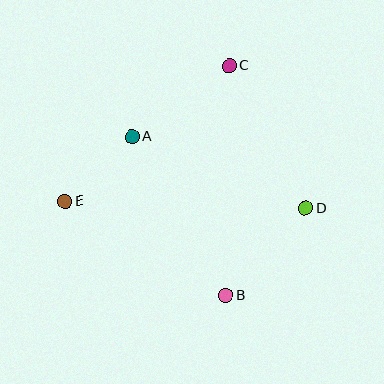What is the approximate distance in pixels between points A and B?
The distance between A and B is approximately 184 pixels.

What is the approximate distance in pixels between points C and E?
The distance between C and E is approximately 213 pixels.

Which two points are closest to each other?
Points A and E are closest to each other.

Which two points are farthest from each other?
Points D and E are farthest from each other.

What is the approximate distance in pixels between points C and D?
The distance between C and D is approximately 162 pixels.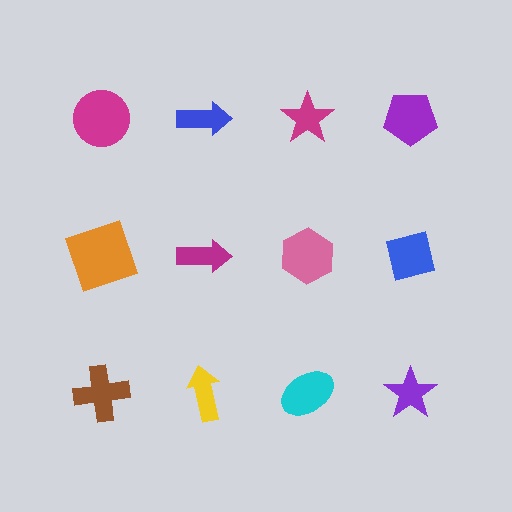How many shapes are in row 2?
4 shapes.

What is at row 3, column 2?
A yellow arrow.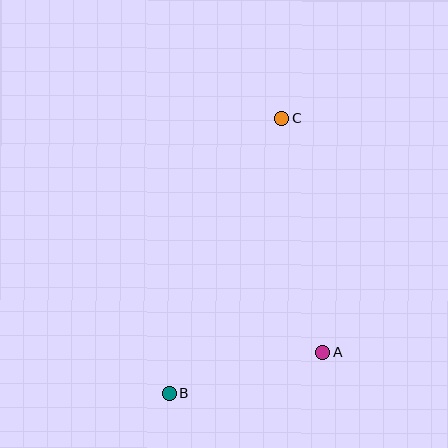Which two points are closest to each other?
Points A and B are closest to each other.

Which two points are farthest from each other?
Points B and C are farthest from each other.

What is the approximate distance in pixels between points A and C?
The distance between A and C is approximately 237 pixels.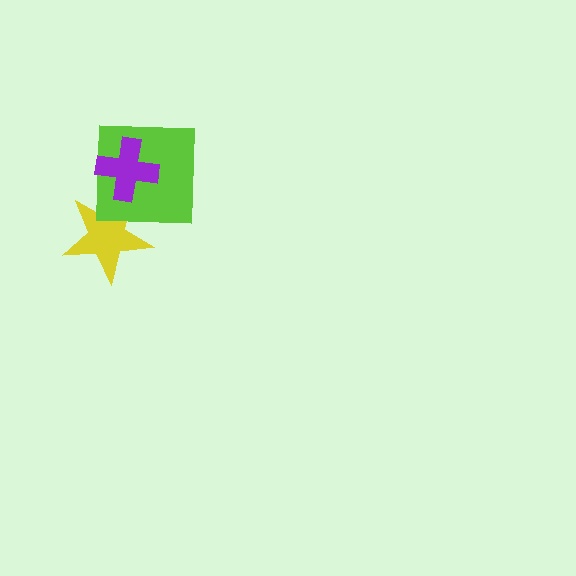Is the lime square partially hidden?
Yes, it is partially covered by another shape.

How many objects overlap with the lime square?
2 objects overlap with the lime square.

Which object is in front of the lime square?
The purple cross is in front of the lime square.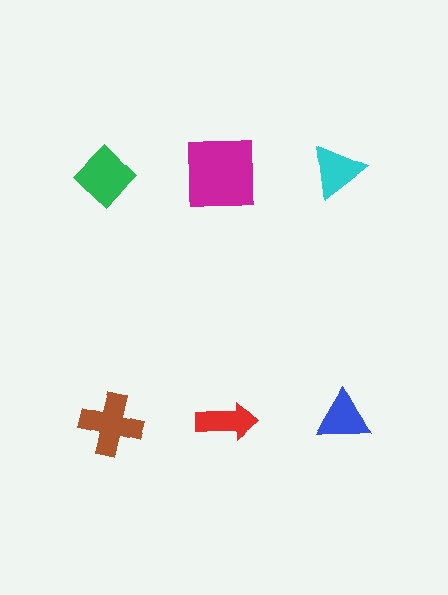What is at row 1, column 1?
A green diamond.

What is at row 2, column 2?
A red arrow.